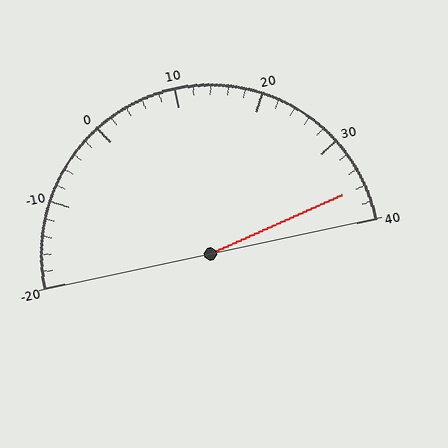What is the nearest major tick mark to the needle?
The nearest major tick mark is 40.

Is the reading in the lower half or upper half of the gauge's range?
The reading is in the upper half of the range (-20 to 40).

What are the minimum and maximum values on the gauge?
The gauge ranges from -20 to 40.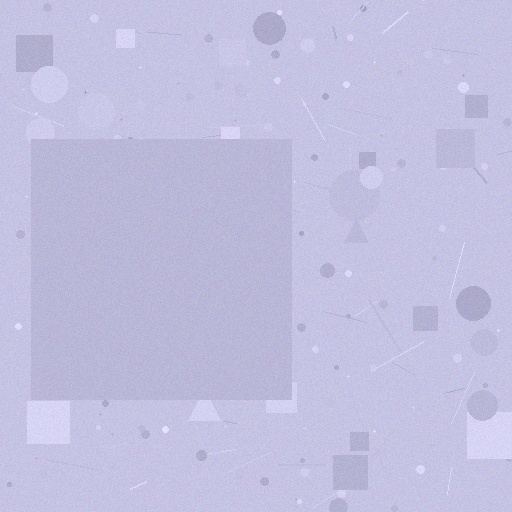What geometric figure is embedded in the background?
A square is embedded in the background.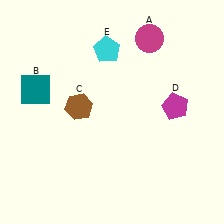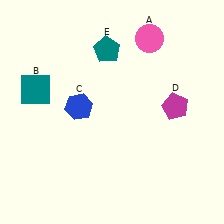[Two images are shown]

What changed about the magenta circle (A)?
In Image 1, A is magenta. In Image 2, it changed to pink.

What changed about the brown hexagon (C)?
In Image 1, C is brown. In Image 2, it changed to blue.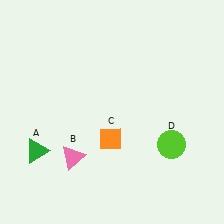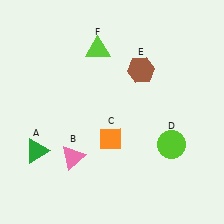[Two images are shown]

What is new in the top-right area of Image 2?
A brown hexagon (E) was added in the top-right area of Image 2.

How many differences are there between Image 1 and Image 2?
There are 2 differences between the two images.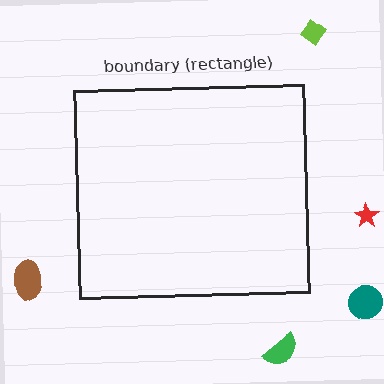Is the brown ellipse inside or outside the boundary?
Outside.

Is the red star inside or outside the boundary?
Outside.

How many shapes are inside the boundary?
0 inside, 5 outside.